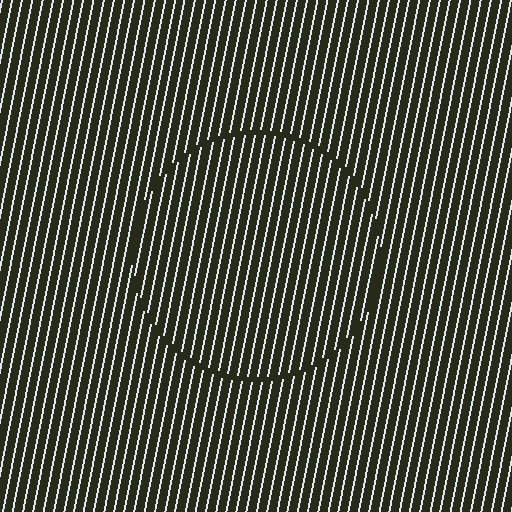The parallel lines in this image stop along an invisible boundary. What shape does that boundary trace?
An illusory circle. The interior of the shape contains the same grating, shifted by half a period — the contour is defined by the phase discontinuity where line-ends from the inner and outer gratings abut.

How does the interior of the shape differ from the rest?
The interior of the shape contains the same grating, shifted by half a period — the contour is defined by the phase discontinuity where line-ends from the inner and outer gratings abut.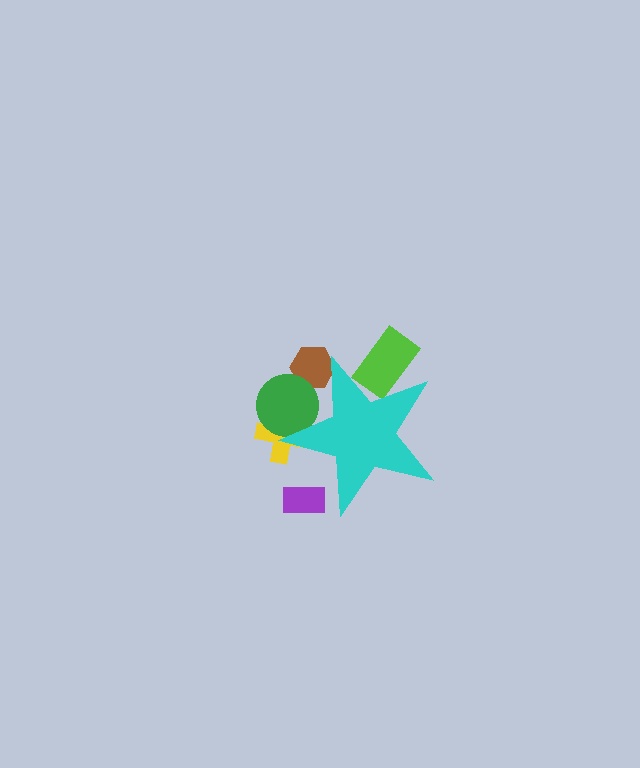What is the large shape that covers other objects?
A cyan star.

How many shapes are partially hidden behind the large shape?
5 shapes are partially hidden.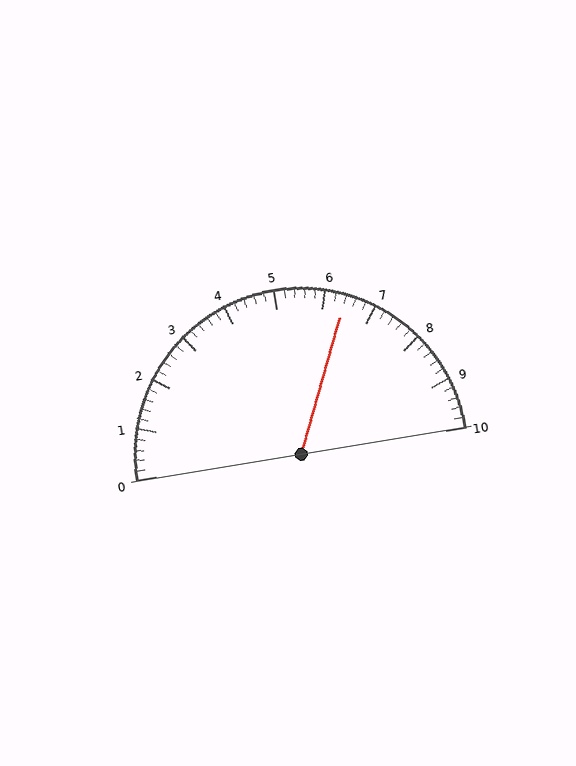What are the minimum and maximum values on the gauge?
The gauge ranges from 0 to 10.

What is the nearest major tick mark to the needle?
The nearest major tick mark is 6.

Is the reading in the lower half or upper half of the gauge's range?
The reading is in the upper half of the range (0 to 10).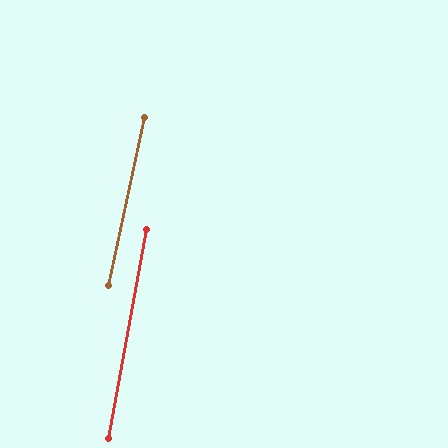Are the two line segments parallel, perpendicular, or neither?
Parallel — their directions differ by only 1.7°.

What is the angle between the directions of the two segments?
Approximately 2 degrees.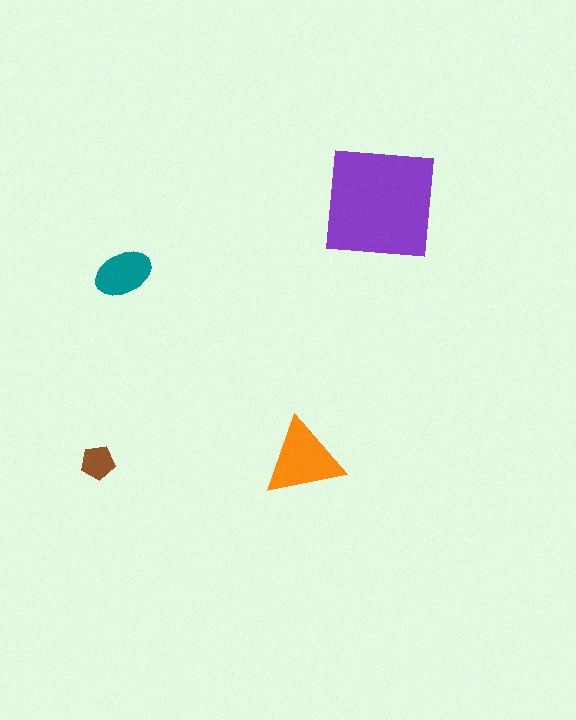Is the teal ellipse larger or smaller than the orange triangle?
Smaller.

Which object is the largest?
The purple square.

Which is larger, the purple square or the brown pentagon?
The purple square.